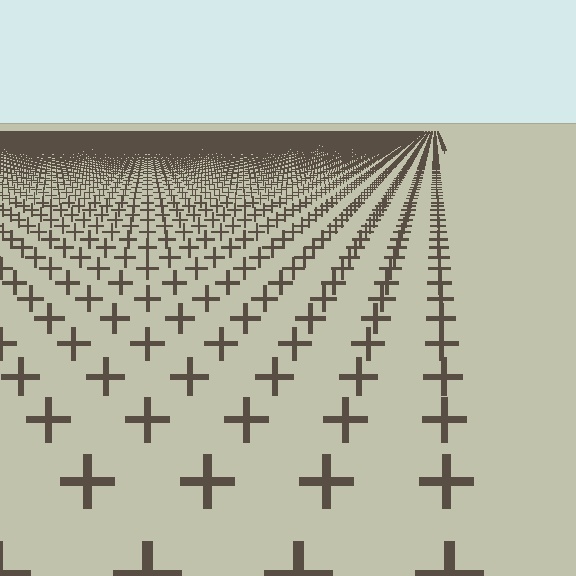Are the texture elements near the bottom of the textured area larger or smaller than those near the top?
Larger. Near the bottom, elements are closer to the viewer and appear at a bigger on-screen size.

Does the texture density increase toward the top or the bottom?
Density increases toward the top.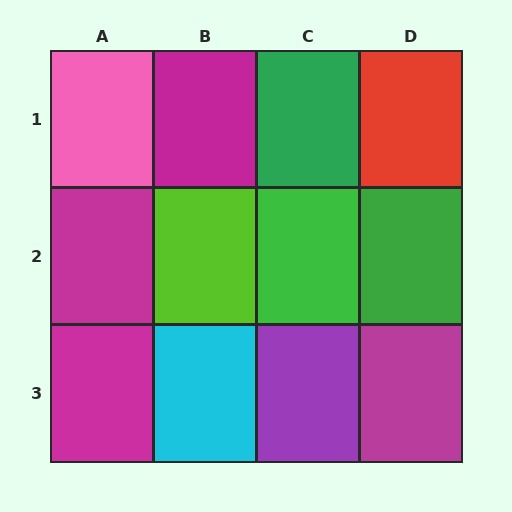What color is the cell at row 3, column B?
Cyan.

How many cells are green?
3 cells are green.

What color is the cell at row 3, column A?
Magenta.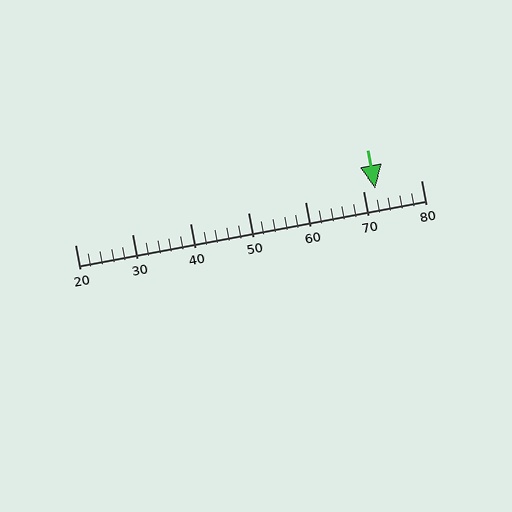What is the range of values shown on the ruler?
The ruler shows values from 20 to 80.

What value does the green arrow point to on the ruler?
The green arrow points to approximately 72.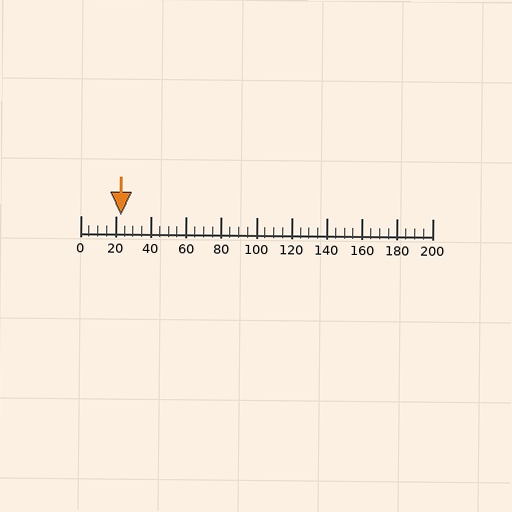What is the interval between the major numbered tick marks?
The major tick marks are spaced 20 units apart.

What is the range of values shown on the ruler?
The ruler shows values from 0 to 200.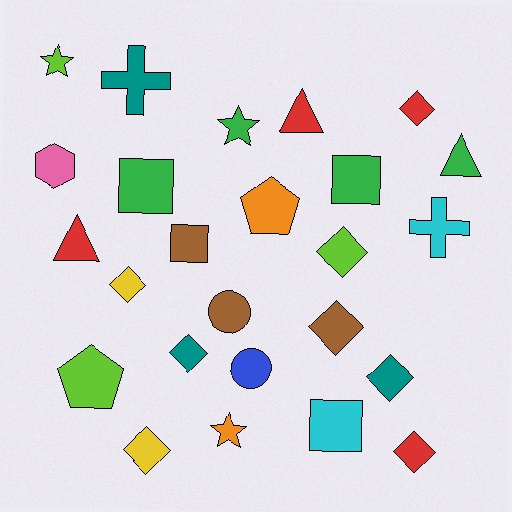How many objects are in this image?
There are 25 objects.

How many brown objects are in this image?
There are 3 brown objects.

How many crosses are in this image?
There are 2 crosses.